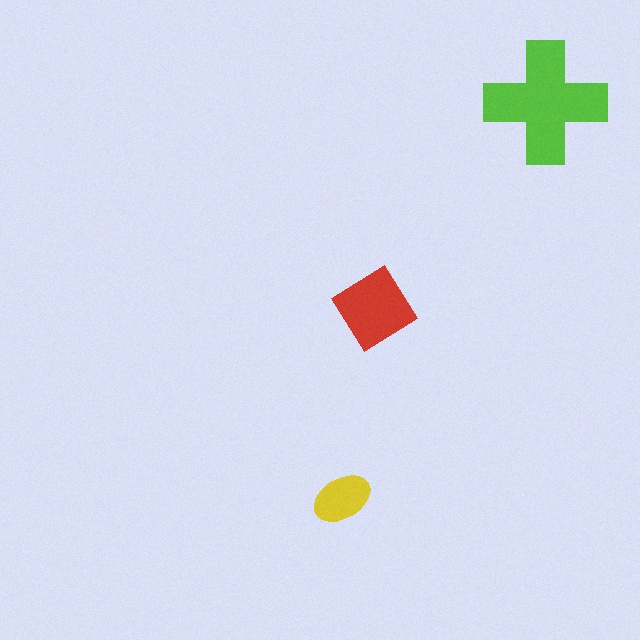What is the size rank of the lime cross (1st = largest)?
1st.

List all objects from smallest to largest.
The yellow ellipse, the red diamond, the lime cross.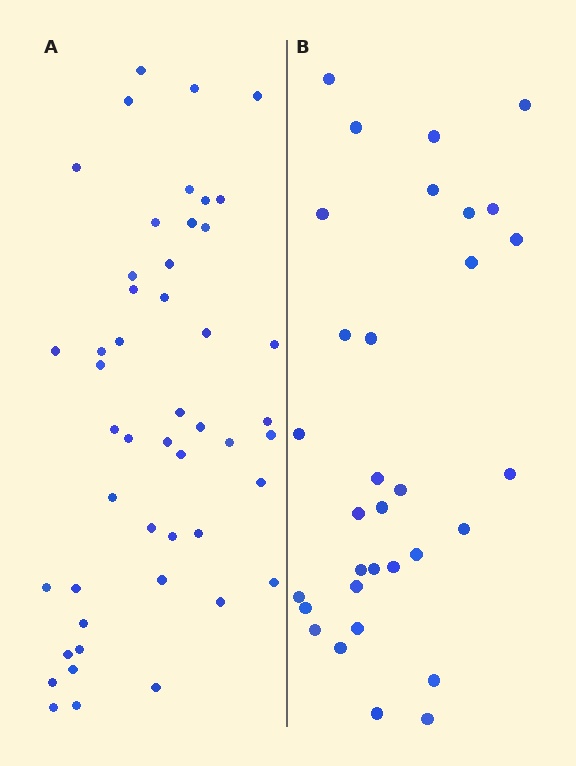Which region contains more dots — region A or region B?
Region A (the left region) has more dots.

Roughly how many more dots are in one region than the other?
Region A has approximately 15 more dots than region B.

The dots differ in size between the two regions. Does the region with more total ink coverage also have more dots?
No. Region B has more total ink coverage because its dots are larger, but region A actually contains more individual dots. Total area can be misleading — the number of items is what matters here.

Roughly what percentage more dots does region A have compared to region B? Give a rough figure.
About 50% more.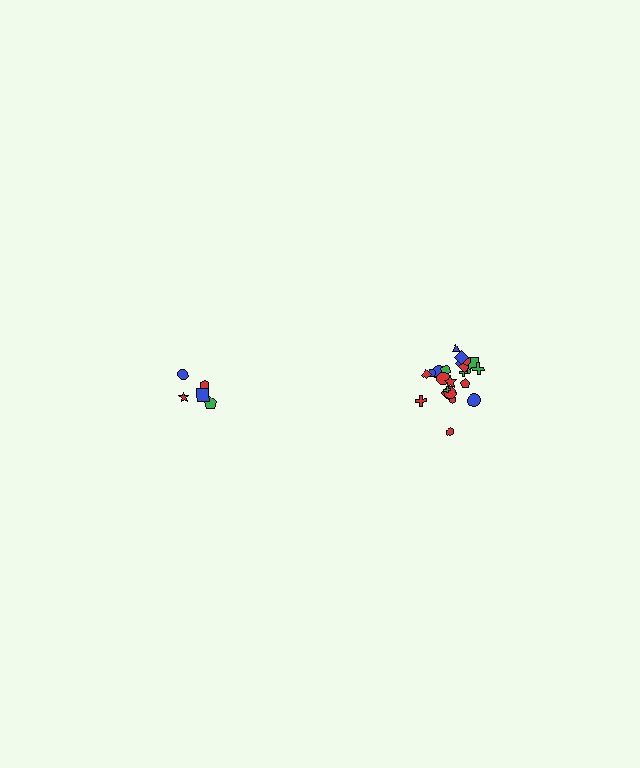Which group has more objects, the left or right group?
The right group.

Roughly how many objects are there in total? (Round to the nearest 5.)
Roughly 30 objects in total.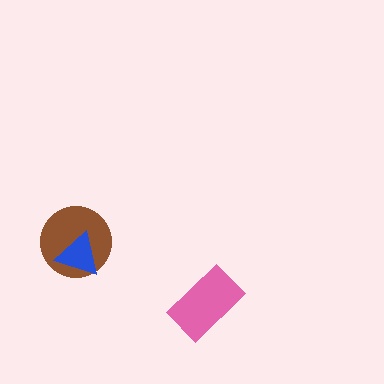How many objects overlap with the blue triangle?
1 object overlaps with the blue triangle.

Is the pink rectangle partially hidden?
No, no other shape covers it.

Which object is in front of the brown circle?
The blue triangle is in front of the brown circle.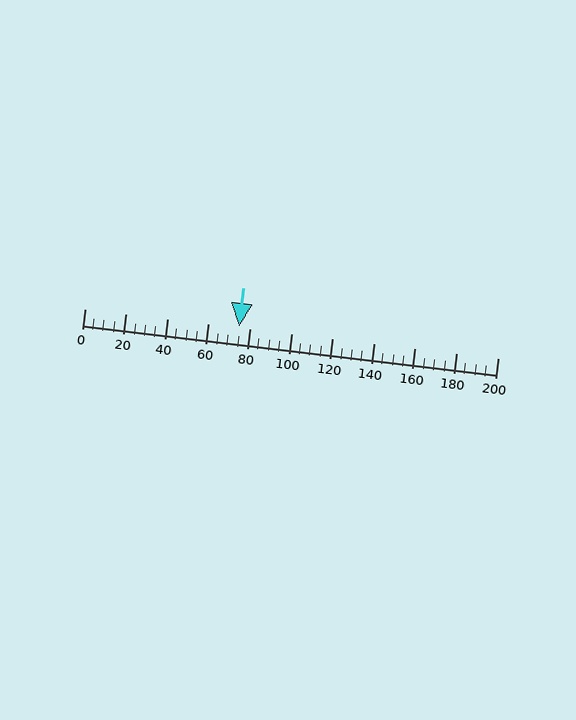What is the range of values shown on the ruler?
The ruler shows values from 0 to 200.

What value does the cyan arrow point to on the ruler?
The cyan arrow points to approximately 75.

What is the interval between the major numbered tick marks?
The major tick marks are spaced 20 units apart.